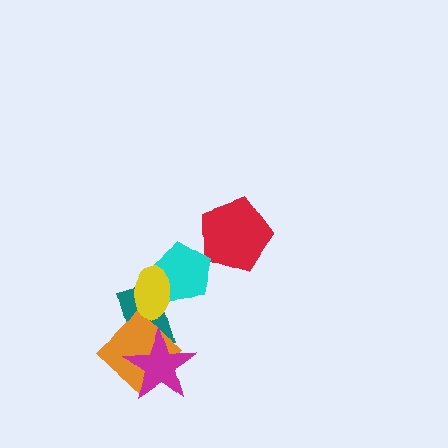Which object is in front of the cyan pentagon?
The yellow ellipse is in front of the cyan pentagon.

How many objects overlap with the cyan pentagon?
1 object overlaps with the cyan pentagon.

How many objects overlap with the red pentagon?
0 objects overlap with the red pentagon.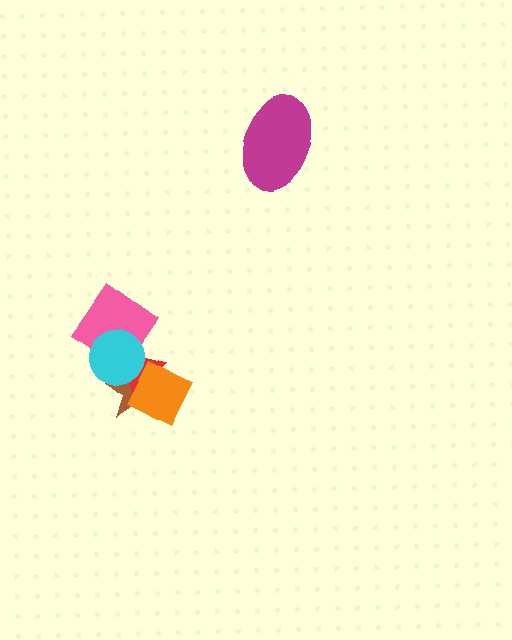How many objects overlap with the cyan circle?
3 objects overlap with the cyan circle.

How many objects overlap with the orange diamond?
2 objects overlap with the orange diamond.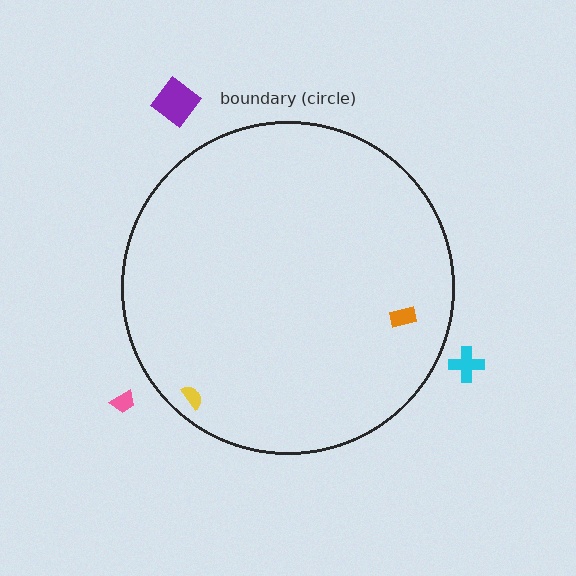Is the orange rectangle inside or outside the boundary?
Inside.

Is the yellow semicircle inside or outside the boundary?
Inside.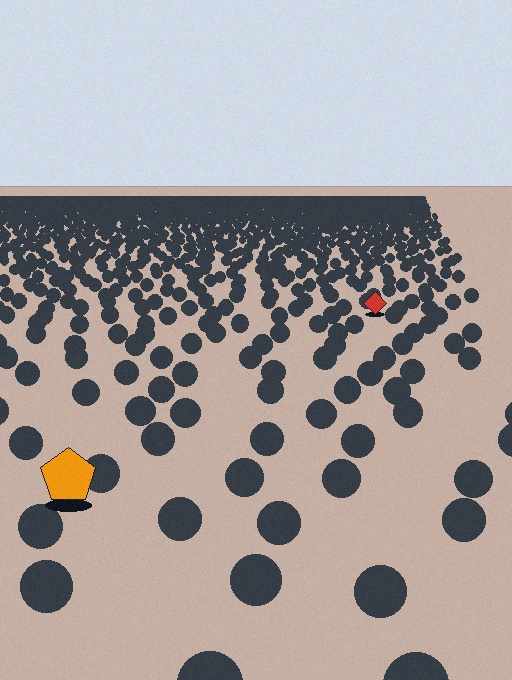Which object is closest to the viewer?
The orange pentagon is closest. The texture marks near it are larger and more spread out.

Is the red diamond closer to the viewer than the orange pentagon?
No. The orange pentagon is closer — you can tell from the texture gradient: the ground texture is coarser near it.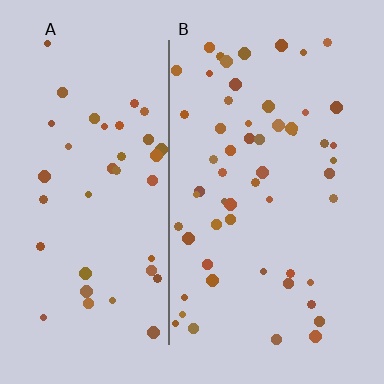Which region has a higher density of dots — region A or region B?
B (the right).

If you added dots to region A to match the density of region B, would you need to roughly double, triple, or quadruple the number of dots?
Approximately double.